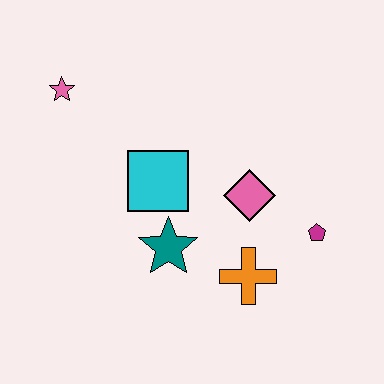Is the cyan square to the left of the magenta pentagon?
Yes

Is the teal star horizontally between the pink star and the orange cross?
Yes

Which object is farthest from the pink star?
The magenta pentagon is farthest from the pink star.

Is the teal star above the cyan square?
No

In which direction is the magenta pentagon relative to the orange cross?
The magenta pentagon is to the right of the orange cross.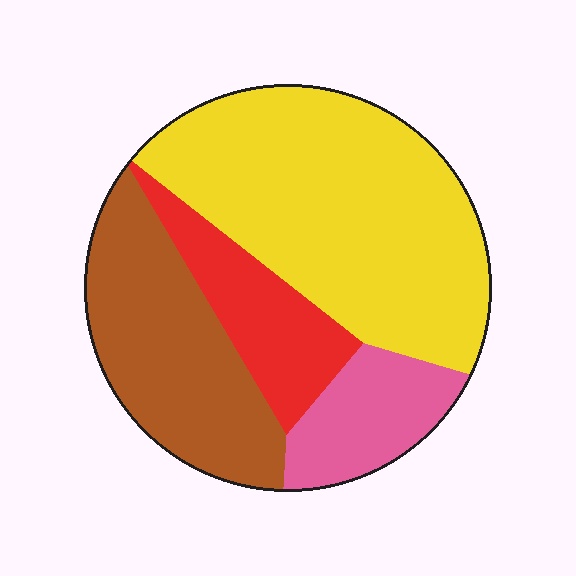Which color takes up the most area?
Yellow, at roughly 45%.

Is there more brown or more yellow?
Yellow.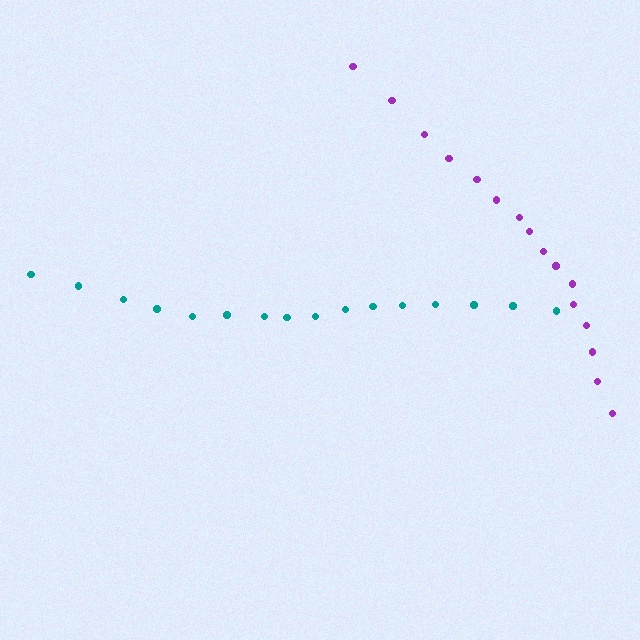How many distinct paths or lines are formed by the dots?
There are 2 distinct paths.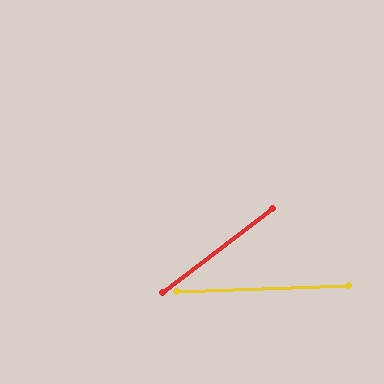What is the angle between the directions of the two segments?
Approximately 36 degrees.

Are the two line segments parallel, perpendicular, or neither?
Neither parallel nor perpendicular — they differ by about 36°.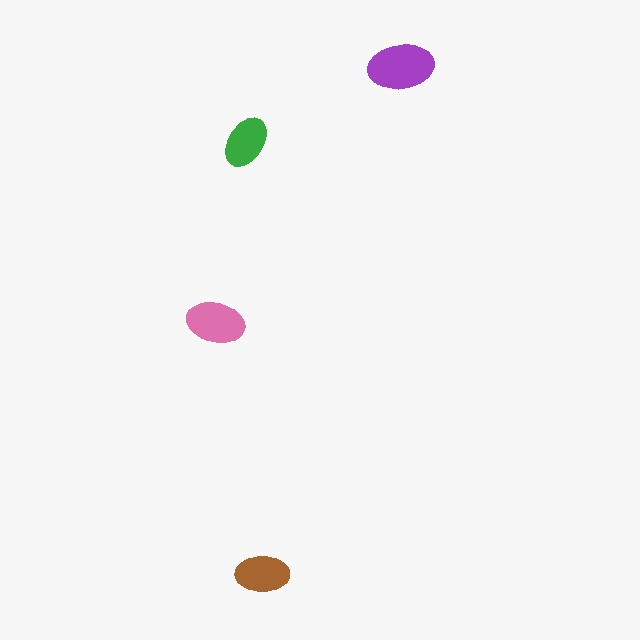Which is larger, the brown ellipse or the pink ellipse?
The pink one.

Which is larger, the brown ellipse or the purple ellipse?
The purple one.